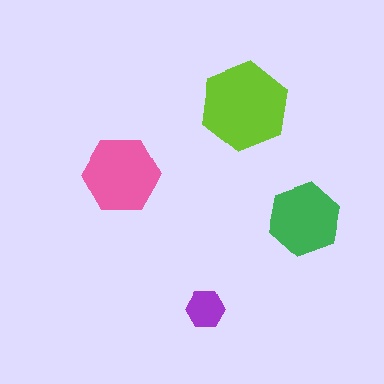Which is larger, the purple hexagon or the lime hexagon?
The lime one.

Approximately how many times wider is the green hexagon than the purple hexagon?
About 2 times wider.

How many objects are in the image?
There are 4 objects in the image.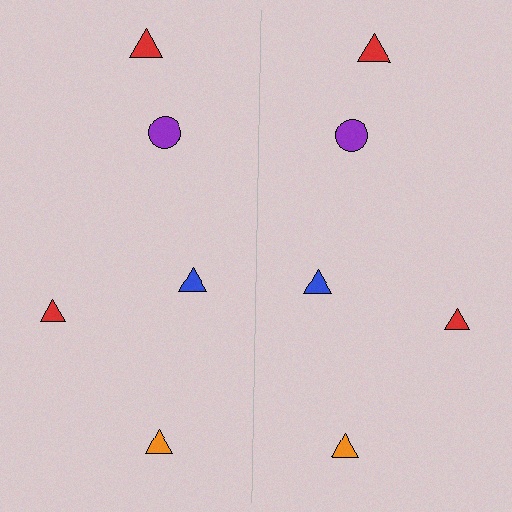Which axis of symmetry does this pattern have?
The pattern has a vertical axis of symmetry running through the center of the image.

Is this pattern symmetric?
Yes, this pattern has bilateral (reflection) symmetry.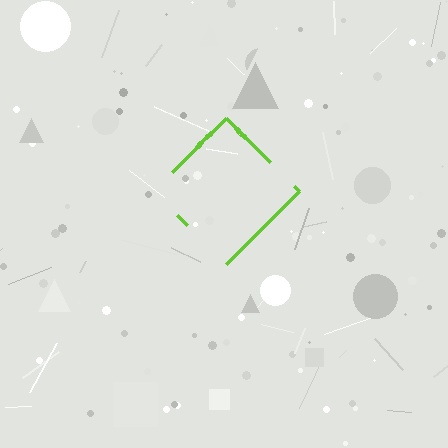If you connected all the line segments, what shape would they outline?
They would outline a diamond.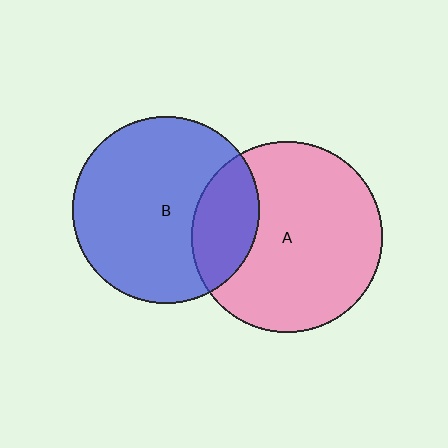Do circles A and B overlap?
Yes.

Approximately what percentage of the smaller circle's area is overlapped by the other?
Approximately 25%.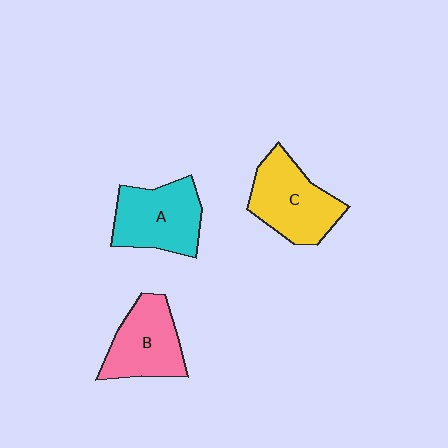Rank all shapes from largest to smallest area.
From largest to smallest: C (yellow), A (cyan), B (pink).